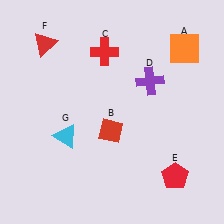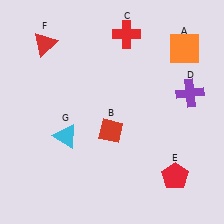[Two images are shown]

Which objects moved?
The objects that moved are: the red cross (C), the purple cross (D).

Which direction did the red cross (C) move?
The red cross (C) moved right.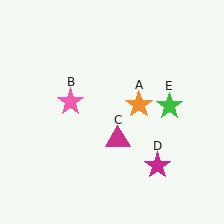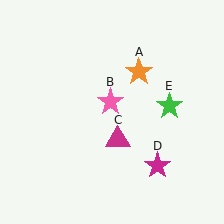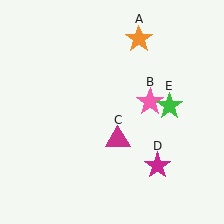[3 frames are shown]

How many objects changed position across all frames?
2 objects changed position: orange star (object A), pink star (object B).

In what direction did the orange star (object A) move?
The orange star (object A) moved up.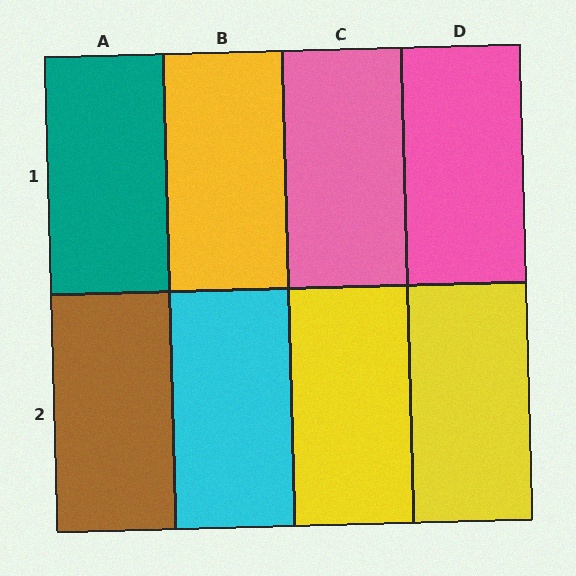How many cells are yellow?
3 cells are yellow.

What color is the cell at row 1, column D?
Pink.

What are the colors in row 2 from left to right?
Brown, cyan, yellow, yellow.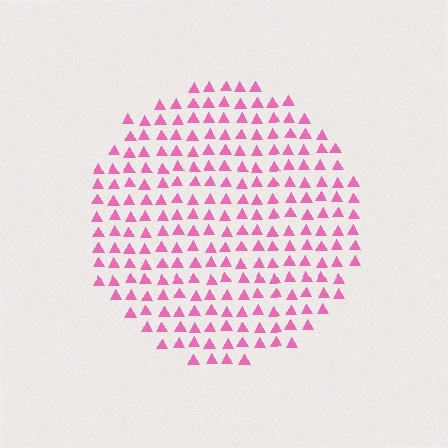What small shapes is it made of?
It is made of small triangles.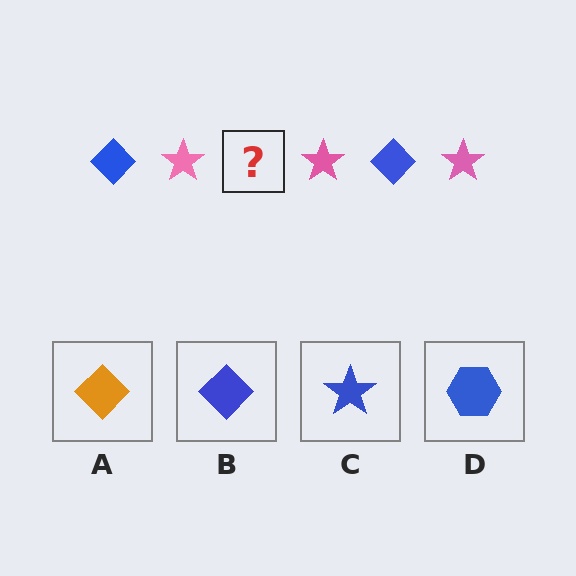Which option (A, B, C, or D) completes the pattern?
B.